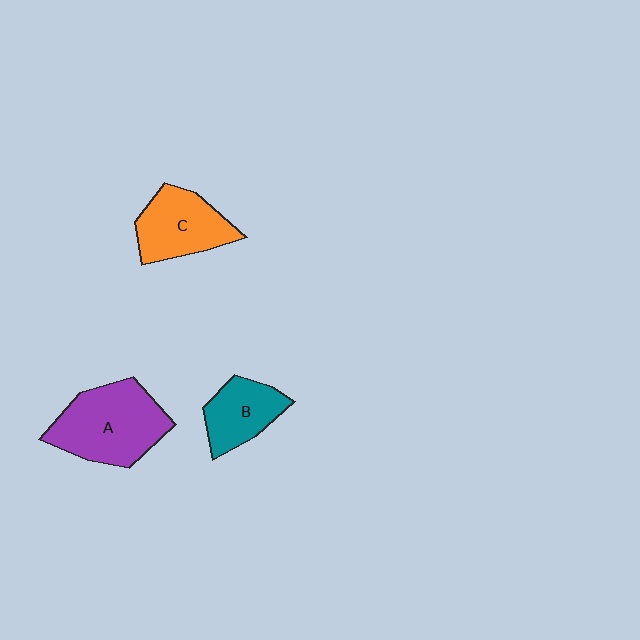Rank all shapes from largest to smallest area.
From largest to smallest: A (purple), C (orange), B (teal).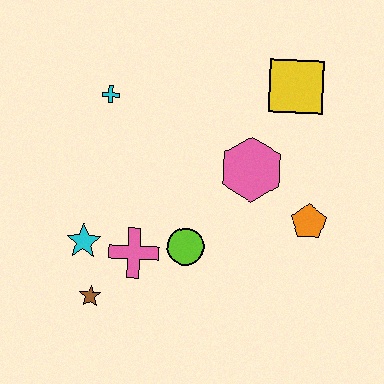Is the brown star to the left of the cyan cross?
Yes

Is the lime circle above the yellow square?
No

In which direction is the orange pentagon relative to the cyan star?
The orange pentagon is to the right of the cyan star.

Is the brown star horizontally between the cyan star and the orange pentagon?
Yes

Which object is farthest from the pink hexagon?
The brown star is farthest from the pink hexagon.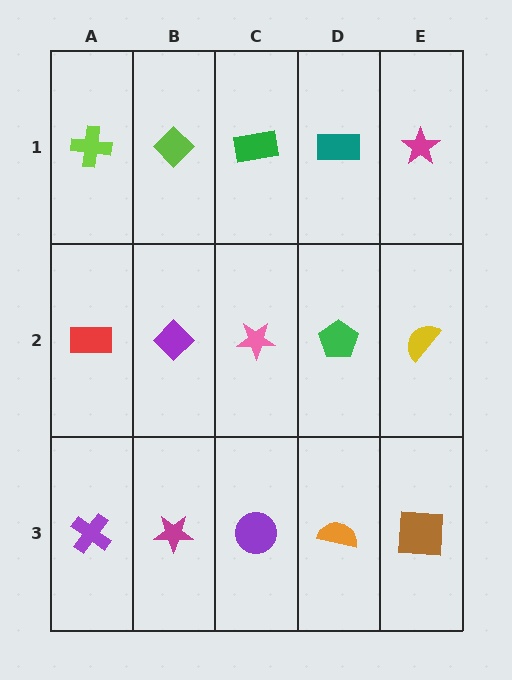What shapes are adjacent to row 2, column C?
A green rectangle (row 1, column C), a purple circle (row 3, column C), a purple diamond (row 2, column B), a green pentagon (row 2, column D).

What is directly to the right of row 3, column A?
A magenta star.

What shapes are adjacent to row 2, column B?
A lime diamond (row 1, column B), a magenta star (row 3, column B), a red rectangle (row 2, column A), a pink star (row 2, column C).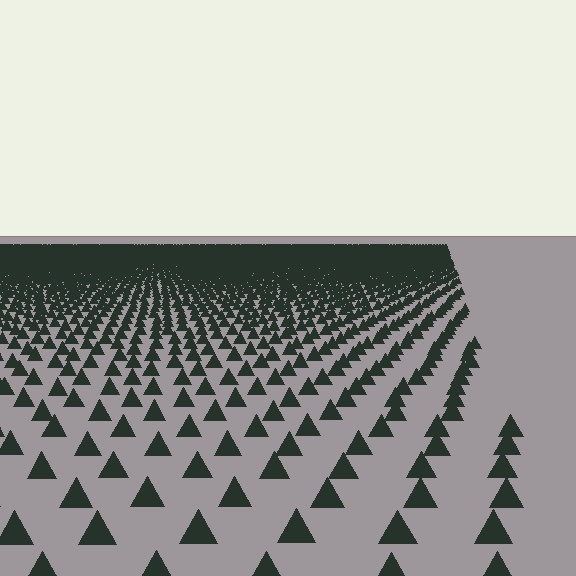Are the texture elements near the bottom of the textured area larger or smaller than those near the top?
Larger. Near the bottom, elements are closer to the viewer and appear at a bigger on-screen size.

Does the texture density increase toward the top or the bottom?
Density increases toward the top.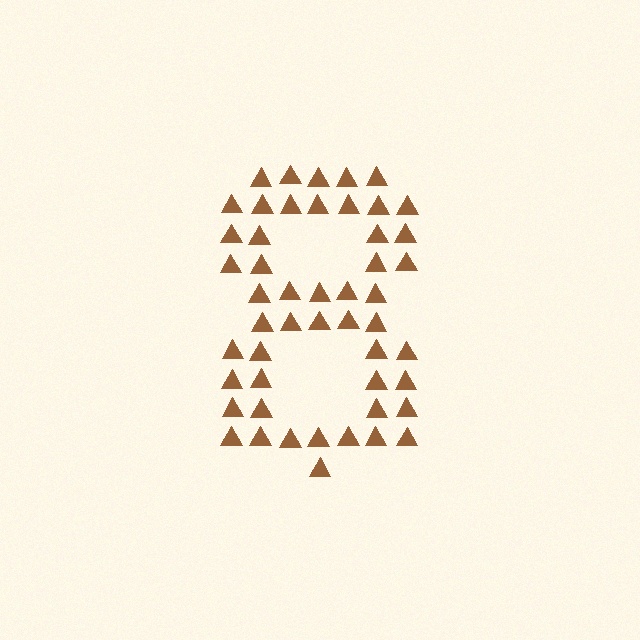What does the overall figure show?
The overall figure shows the digit 8.